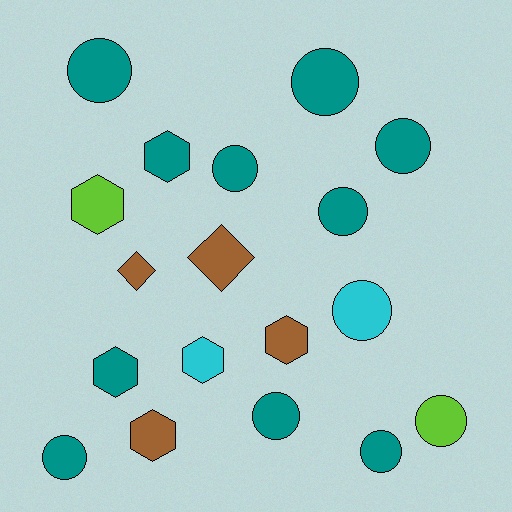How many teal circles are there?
There are 8 teal circles.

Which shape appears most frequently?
Circle, with 10 objects.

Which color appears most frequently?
Teal, with 10 objects.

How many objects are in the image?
There are 18 objects.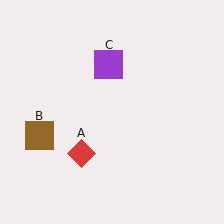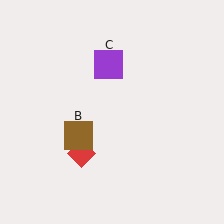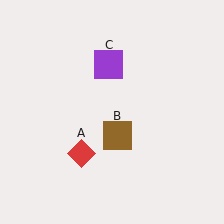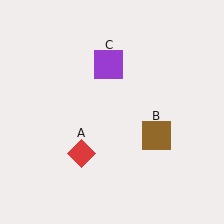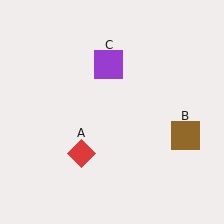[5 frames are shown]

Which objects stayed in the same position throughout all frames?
Red diamond (object A) and purple square (object C) remained stationary.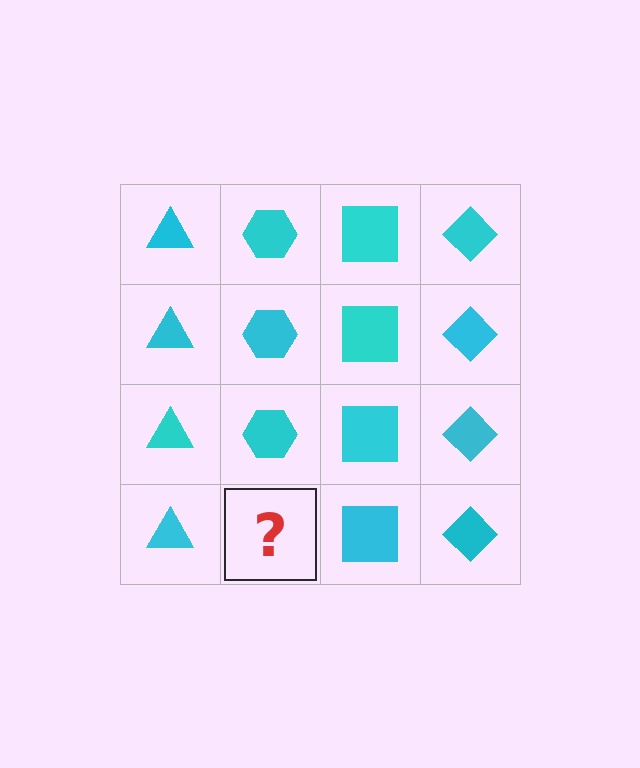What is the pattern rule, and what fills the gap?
The rule is that each column has a consistent shape. The gap should be filled with a cyan hexagon.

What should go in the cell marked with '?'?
The missing cell should contain a cyan hexagon.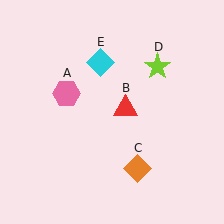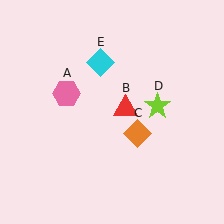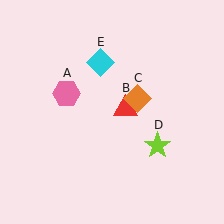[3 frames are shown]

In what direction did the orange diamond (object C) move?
The orange diamond (object C) moved up.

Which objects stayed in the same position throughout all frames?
Pink hexagon (object A) and red triangle (object B) and cyan diamond (object E) remained stationary.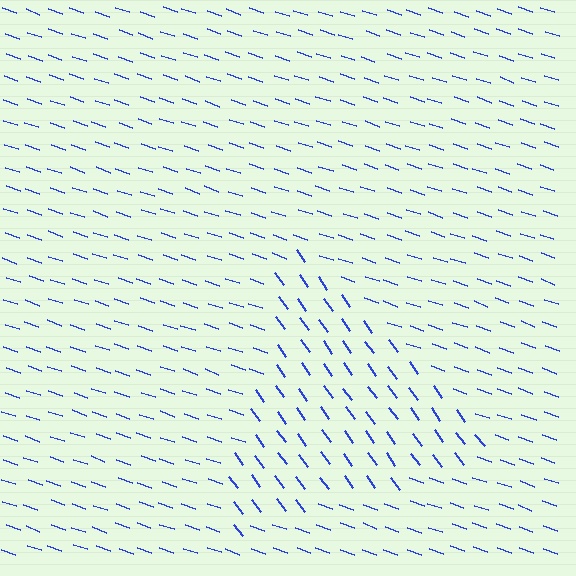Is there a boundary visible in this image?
Yes, there is a texture boundary formed by a change in line orientation.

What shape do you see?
I see a triangle.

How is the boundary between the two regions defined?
The boundary is defined purely by a change in line orientation (approximately 35 degrees difference). All lines are the same color and thickness.